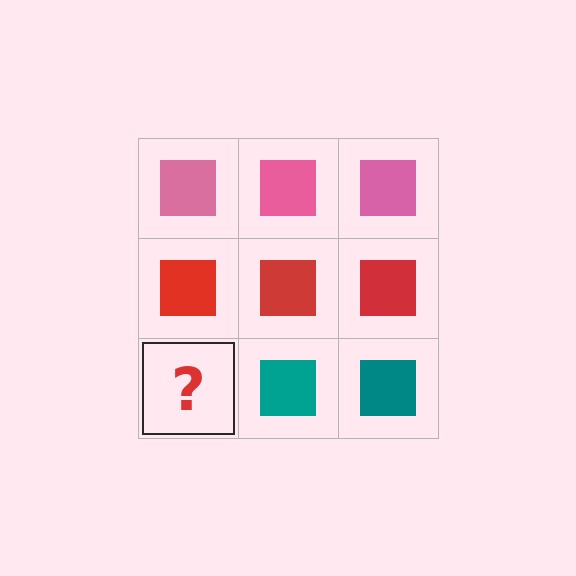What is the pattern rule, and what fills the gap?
The rule is that each row has a consistent color. The gap should be filled with a teal square.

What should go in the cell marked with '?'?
The missing cell should contain a teal square.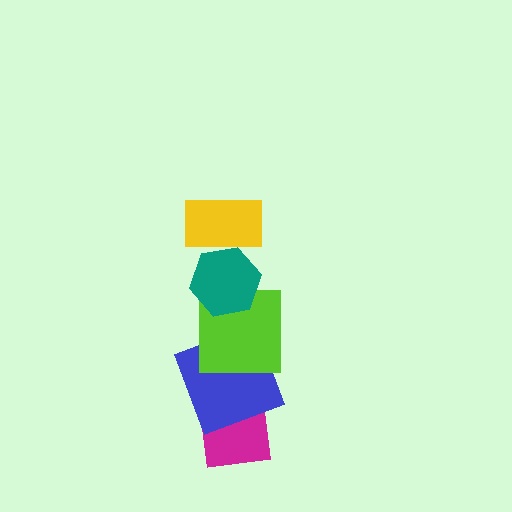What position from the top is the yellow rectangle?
The yellow rectangle is 1st from the top.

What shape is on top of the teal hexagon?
The yellow rectangle is on top of the teal hexagon.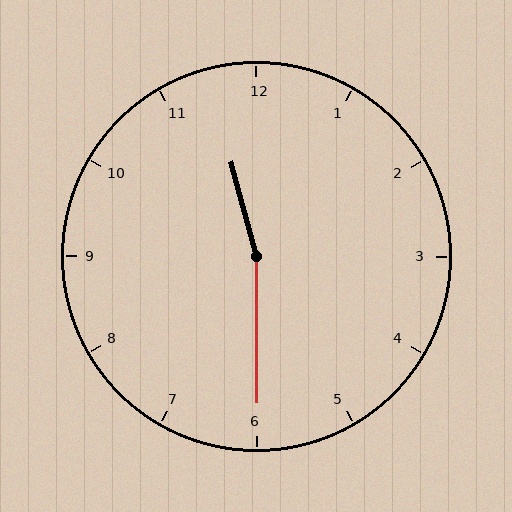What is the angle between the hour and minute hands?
Approximately 165 degrees.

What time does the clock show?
11:30.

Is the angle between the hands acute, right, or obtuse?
It is obtuse.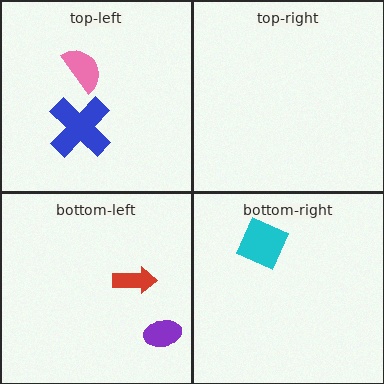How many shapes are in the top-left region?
2.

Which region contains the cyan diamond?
The bottom-right region.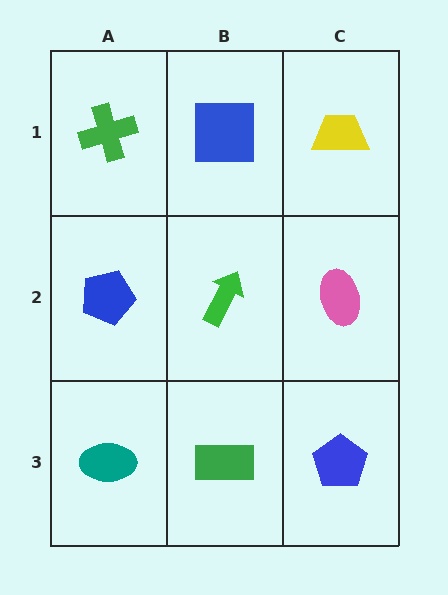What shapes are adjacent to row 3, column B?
A green arrow (row 2, column B), a teal ellipse (row 3, column A), a blue pentagon (row 3, column C).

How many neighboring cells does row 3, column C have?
2.